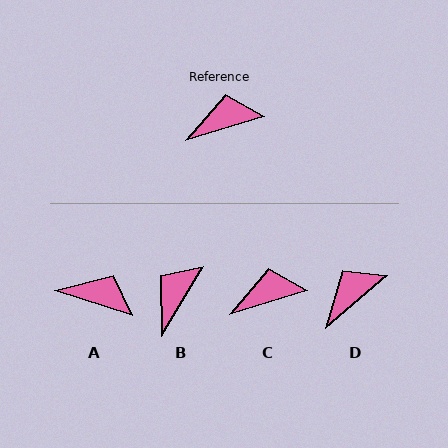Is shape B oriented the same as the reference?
No, it is off by about 42 degrees.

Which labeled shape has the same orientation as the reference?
C.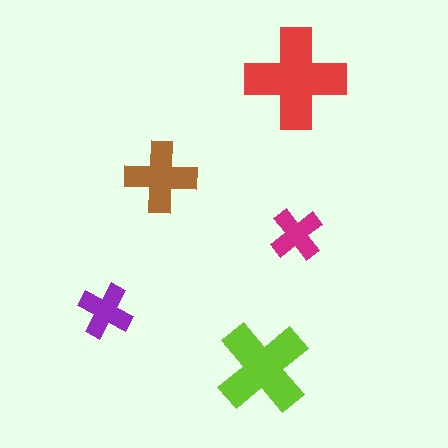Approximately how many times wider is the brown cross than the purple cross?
About 1.5 times wider.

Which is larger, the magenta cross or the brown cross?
The brown one.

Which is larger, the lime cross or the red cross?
The red one.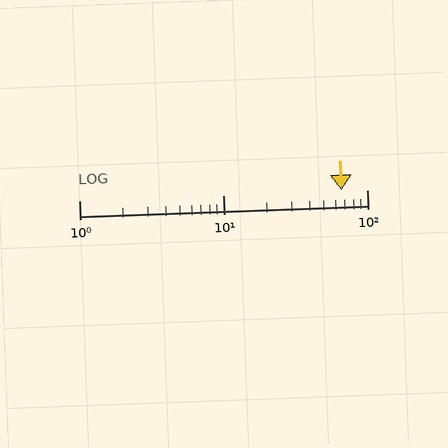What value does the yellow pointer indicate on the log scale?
The pointer indicates approximately 67.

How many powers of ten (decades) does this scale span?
The scale spans 2 decades, from 1 to 100.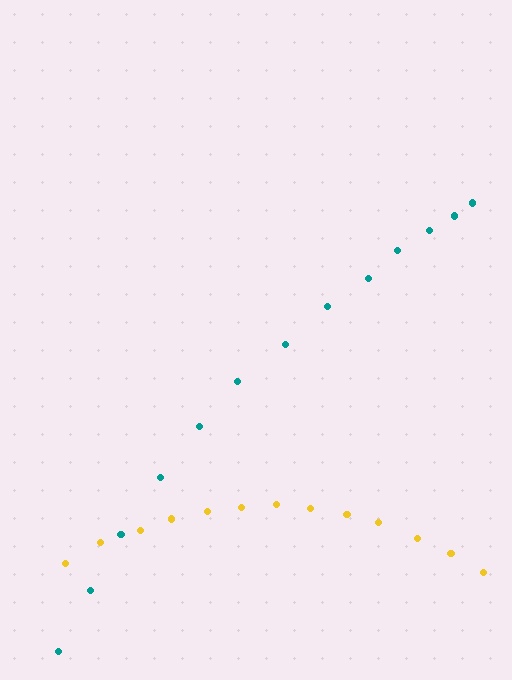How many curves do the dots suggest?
There are 2 distinct paths.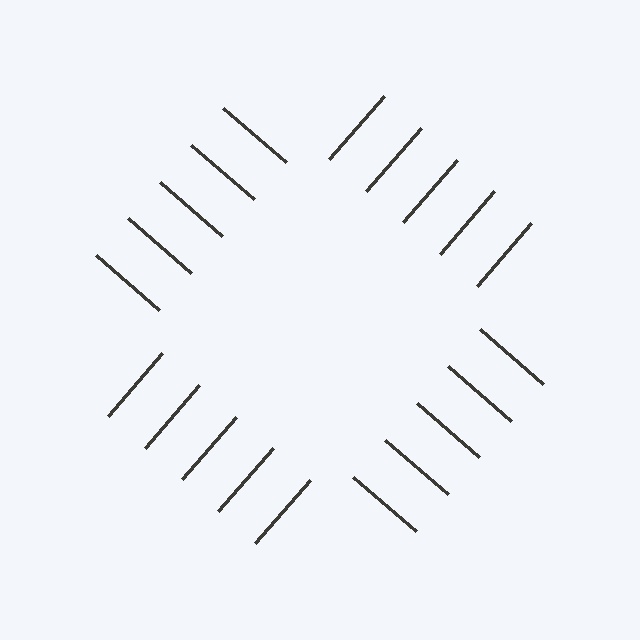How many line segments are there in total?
20 — 5 along each of the 4 edges.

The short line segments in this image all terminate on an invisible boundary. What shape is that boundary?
An illusory square — the line segments terminate on its edges but no continuous stroke is drawn.